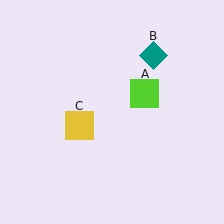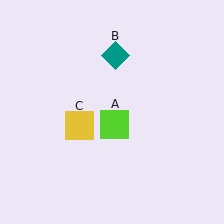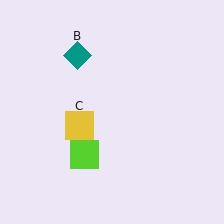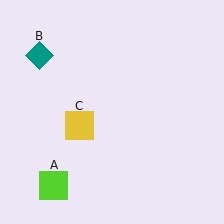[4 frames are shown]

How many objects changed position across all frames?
2 objects changed position: lime square (object A), teal diamond (object B).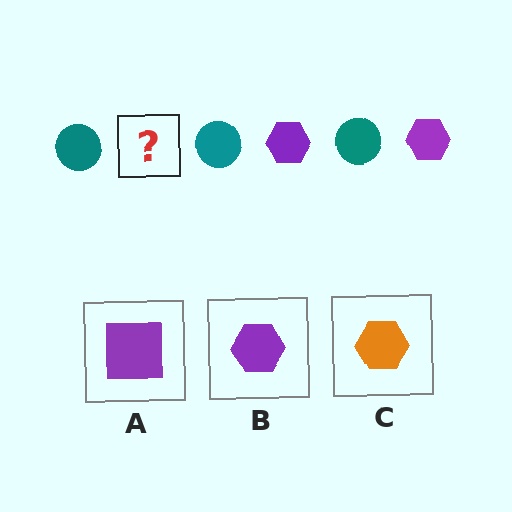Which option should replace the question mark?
Option B.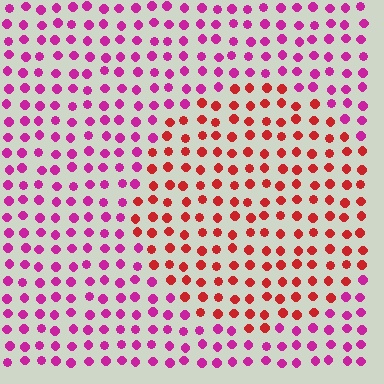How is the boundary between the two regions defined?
The boundary is defined purely by a slight shift in hue (about 43 degrees). Spacing, size, and orientation are identical on both sides.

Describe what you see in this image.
The image is filled with small magenta elements in a uniform arrangement. A circle-shaped region is visible where the elements are tinted to a slightly different hue, forming a subtle color boundary.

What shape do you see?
I see a circle.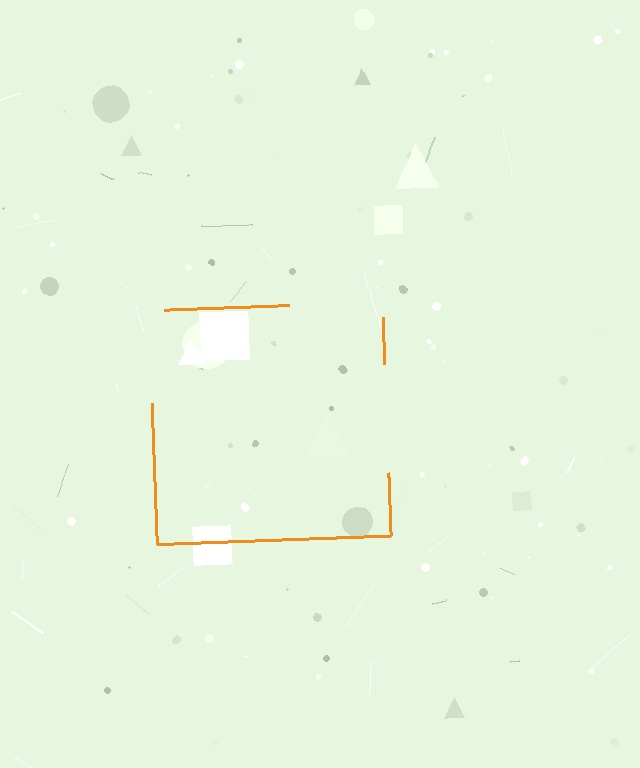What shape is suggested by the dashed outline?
The dashed outline suggests a square.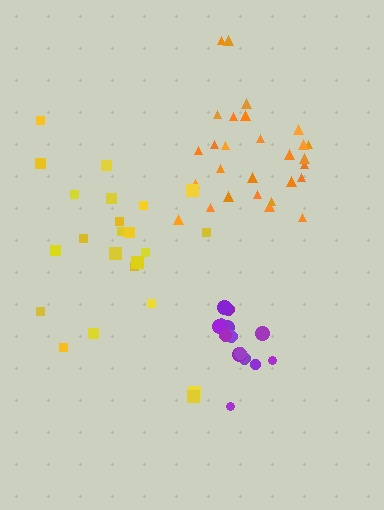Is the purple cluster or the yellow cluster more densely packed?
Purple.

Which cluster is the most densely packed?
Purple.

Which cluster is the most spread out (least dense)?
Yellow.